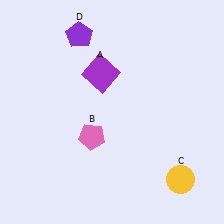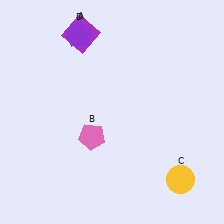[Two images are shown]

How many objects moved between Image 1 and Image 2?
1 object moved between the two images.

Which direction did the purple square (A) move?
The purple square (A) moved up.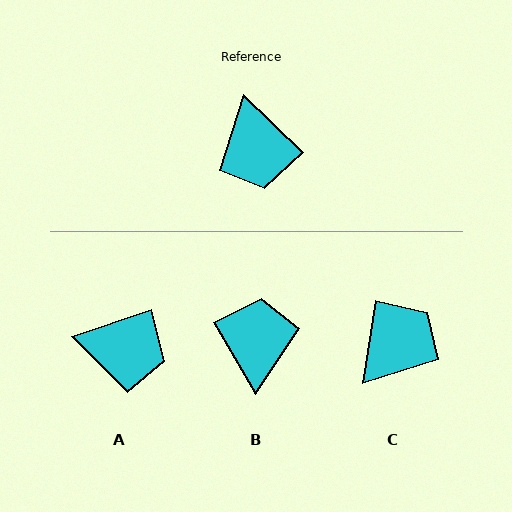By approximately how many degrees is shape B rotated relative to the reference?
Approximately 164 degrees counter-clockwise.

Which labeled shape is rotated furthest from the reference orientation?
B, about 164 degrees away.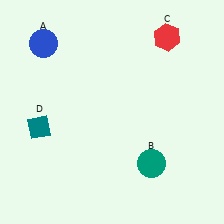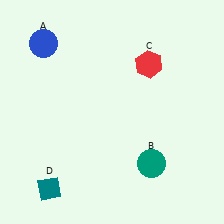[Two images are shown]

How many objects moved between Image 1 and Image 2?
2 objects moved between the two images.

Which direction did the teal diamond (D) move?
The teal diamond (D) moved down.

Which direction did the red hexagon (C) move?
The red hexagon (C) moved down.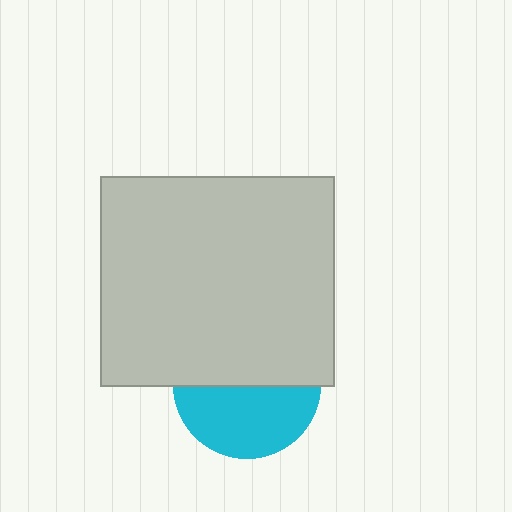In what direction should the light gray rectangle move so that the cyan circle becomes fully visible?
The light gray rectangle should move up. That is the shortest direction to clear the overlap and leave the cyan circle fully visible.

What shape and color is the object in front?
The object in front is a light gray rectangle.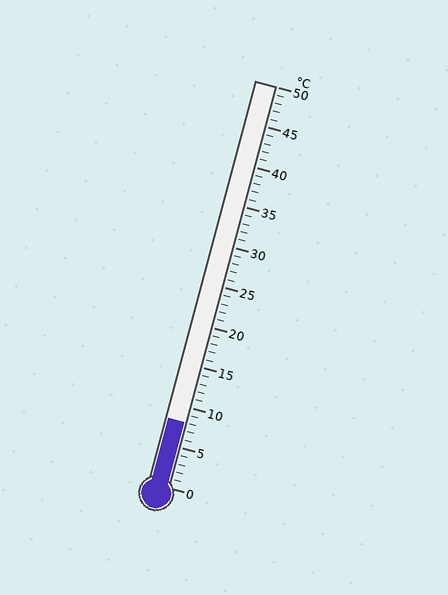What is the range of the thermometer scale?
The thermometer scale ranges from 0°C to 50°C.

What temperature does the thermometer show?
The thermometer shows approximately 8°C.